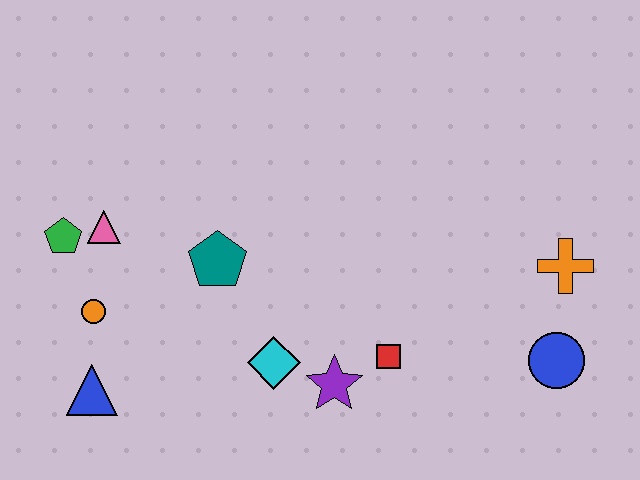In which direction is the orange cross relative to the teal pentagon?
The orange cross is to the right of the teal pentagon.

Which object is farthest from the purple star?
The green pentagon is farthest from the purple star.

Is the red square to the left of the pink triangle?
No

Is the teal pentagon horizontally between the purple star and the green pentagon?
Yes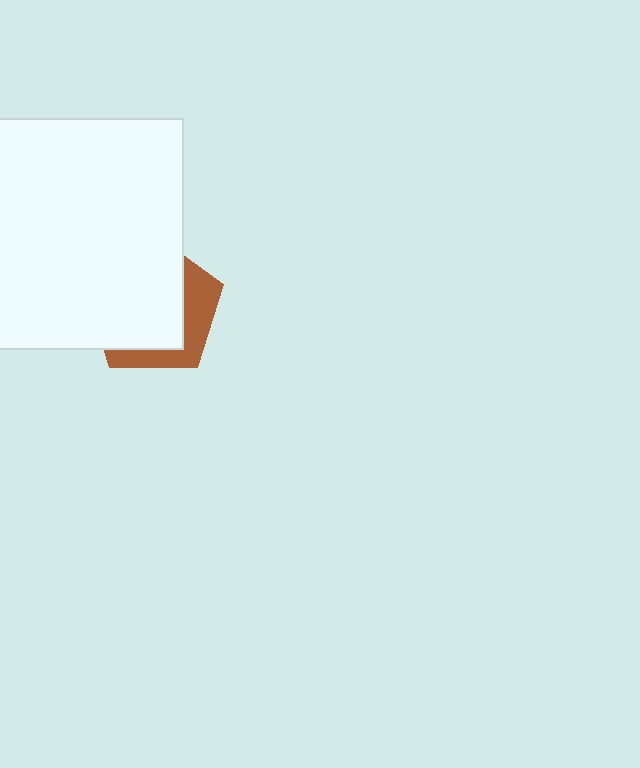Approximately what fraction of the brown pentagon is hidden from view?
Roughly 68% of the brown pentagon is hidden behind the white rectangle.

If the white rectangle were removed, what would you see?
You would see the complete brown pentagon.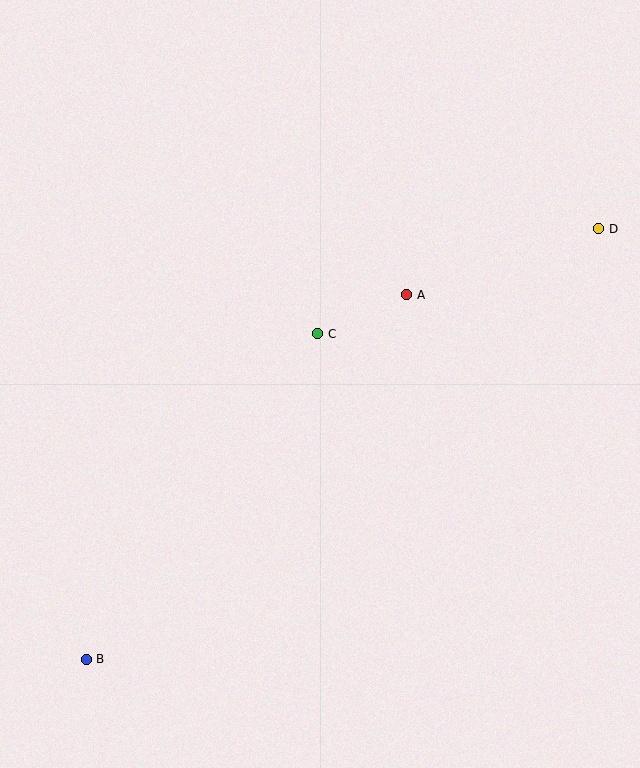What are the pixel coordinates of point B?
Point B is at (86, 659).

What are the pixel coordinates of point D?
Point D is at (599, 229).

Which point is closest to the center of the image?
Point C at (318, 334) is closest to the center.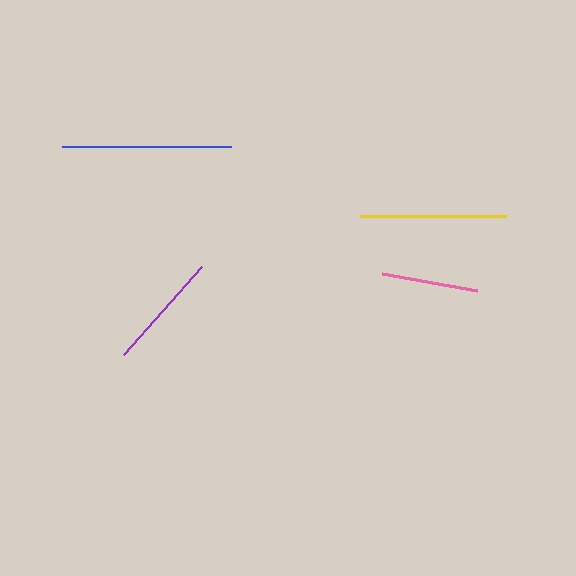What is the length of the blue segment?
The blue segment is approximately 169 pixels long.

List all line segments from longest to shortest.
From longest to shortest: blue, yellow, purple, pink.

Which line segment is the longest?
The blue line is the longest at approximately 169 pixels.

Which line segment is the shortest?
The pink line is the shortest at approximately 96 pixels.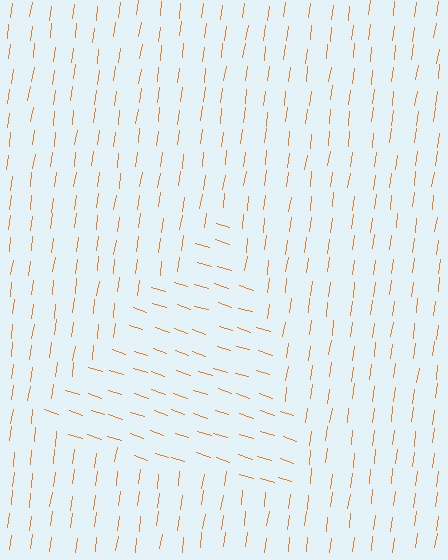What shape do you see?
I see a triangle.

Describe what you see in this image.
The image is filled with small orange line segments. A triangle region in the image has lines oriented differently from the surrounding lines, creating a visible texture boundary.